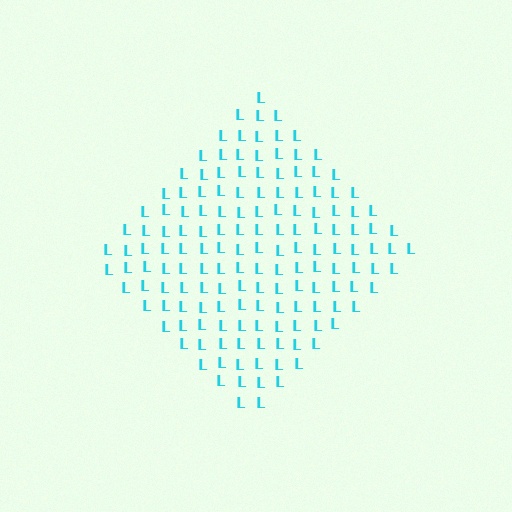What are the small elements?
The small elements are letter L's.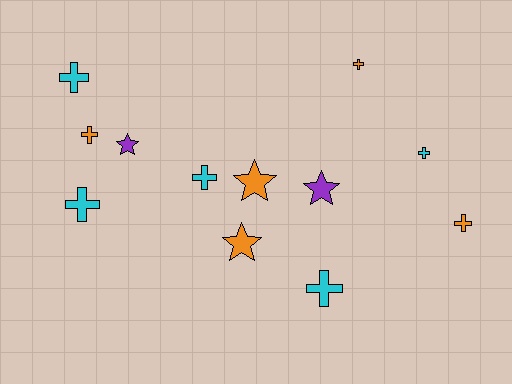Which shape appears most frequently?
Cross, with 8 objects.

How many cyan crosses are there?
There are 5 cyan crosses.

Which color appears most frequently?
Orange, with 5 objects.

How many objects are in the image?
There are 12 objects.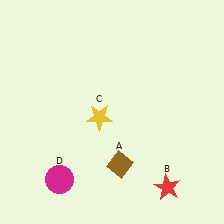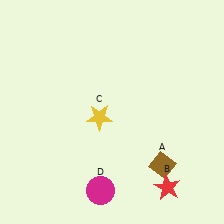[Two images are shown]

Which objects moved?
The objects that moved are: the brown diamond (A), the magenta circle (D).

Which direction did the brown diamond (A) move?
The brown diamond (A) moved right.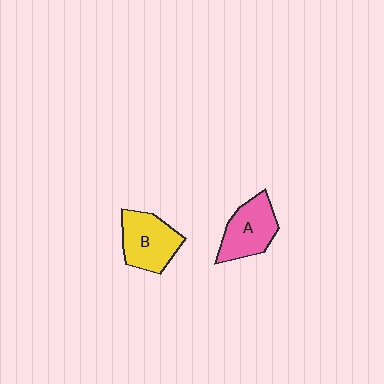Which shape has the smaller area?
Shape A (pink).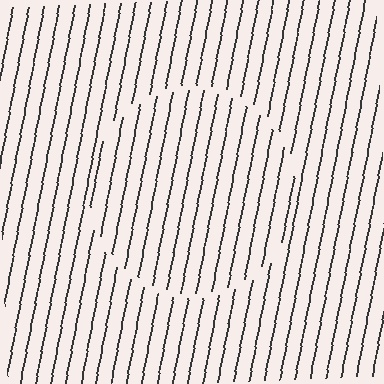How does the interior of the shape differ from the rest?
The interior of the shape contains the same grating, shifted by half a period — the contour is defined by the phase discontinuity where line-ends from the inner and outer gratings abut.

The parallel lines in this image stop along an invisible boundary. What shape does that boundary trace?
An illusory circle. The interior of the shape contains the same grating, shifted by half a period — the contour is defined by the phase discontinuity where line-ends from the inner and outer gratings abut.